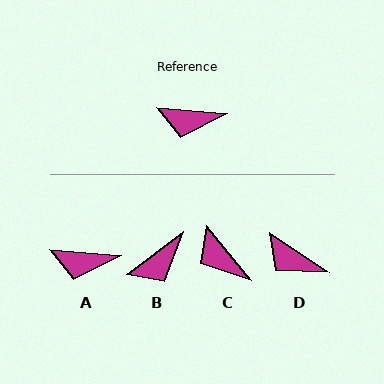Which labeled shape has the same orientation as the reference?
A.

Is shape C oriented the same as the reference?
No, it is off by about 45 degrees.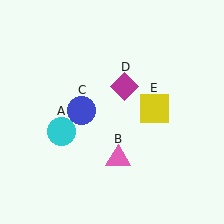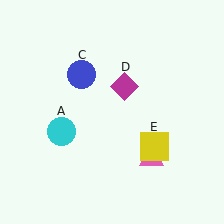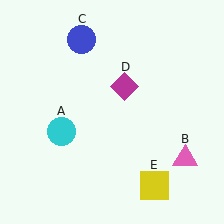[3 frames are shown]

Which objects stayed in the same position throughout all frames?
Cyan circle (object A) and magenta diamond (object D) remained stationary.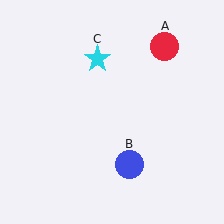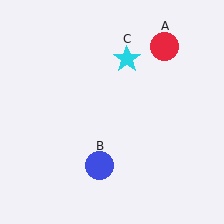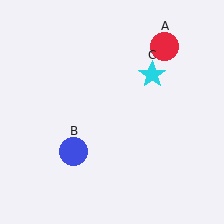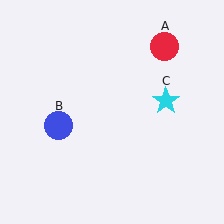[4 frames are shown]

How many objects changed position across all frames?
2 objects changed position: blue circle (object B), cyan star (object C).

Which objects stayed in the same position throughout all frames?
Red circle (object A) remained stationary.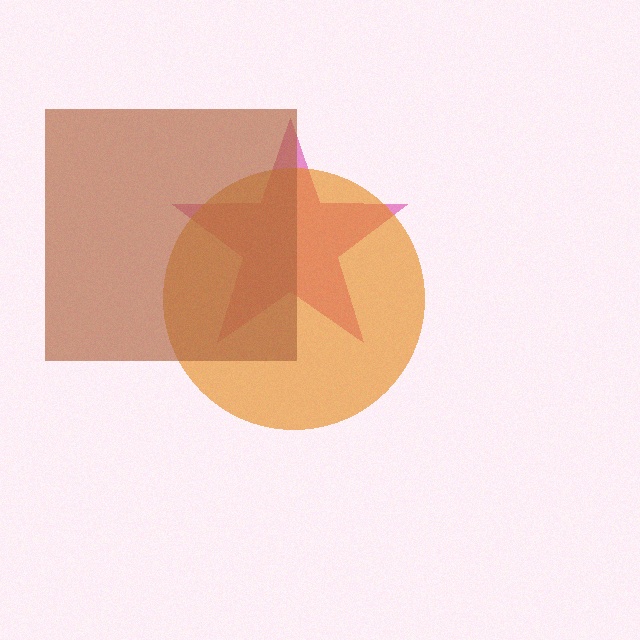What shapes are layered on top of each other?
The layered shapes are: a magenta star, an orange circle, a brown square.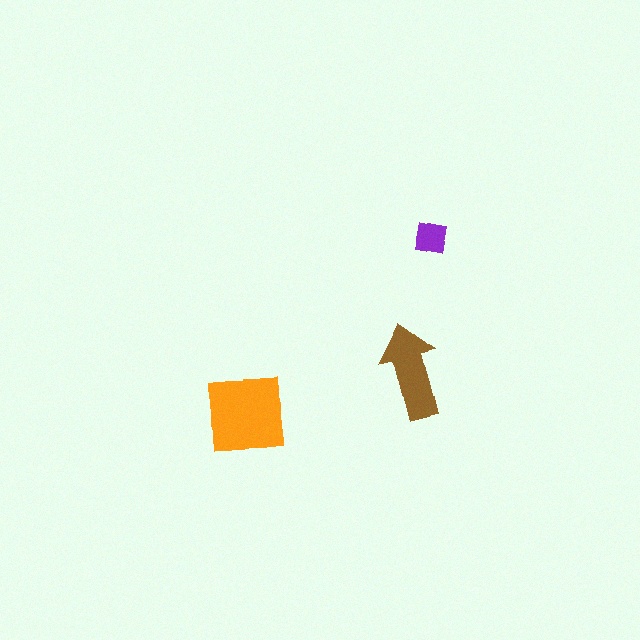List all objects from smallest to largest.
The purple square, the brown arrow, the orange square.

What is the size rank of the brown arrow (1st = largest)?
2nd.